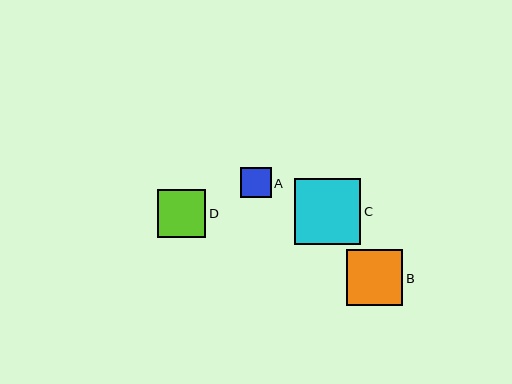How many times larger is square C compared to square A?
Square C is approximately 2.2 times the size of square A.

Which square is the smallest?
Square A is the smallest with a size of approximately 30 pixels.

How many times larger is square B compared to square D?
Square B is approximately 1.2 times the size of square D.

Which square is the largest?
Square C is the largest with a size of approximately 66 pixels.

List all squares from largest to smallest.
From largest to smallest: C, B, D, A.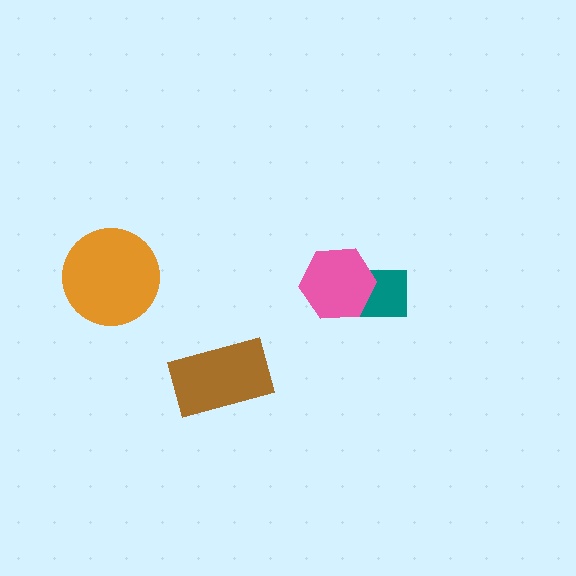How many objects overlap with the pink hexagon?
1 object overlaps with the pink hexagon.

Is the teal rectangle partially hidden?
Yes, it is partially covered by another shape.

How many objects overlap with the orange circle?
0 objects overlap with the orange circle.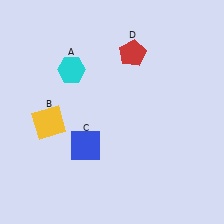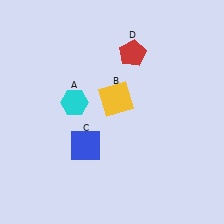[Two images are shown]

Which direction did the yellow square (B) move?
The yellow square (B) moved right.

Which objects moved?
The objects that moved are: the cyan hexagon (A), the yellow square (B).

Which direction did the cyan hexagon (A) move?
The cyan hexagon (A) moved down.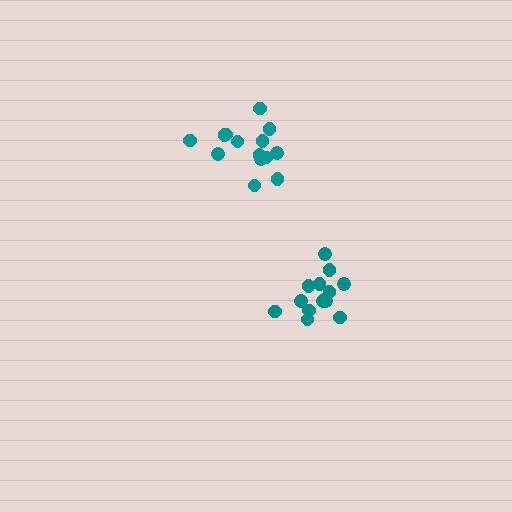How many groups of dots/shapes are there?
There are 2 groups.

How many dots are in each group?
Group 1: 14 dots, Group 2: 14 dots (28 total).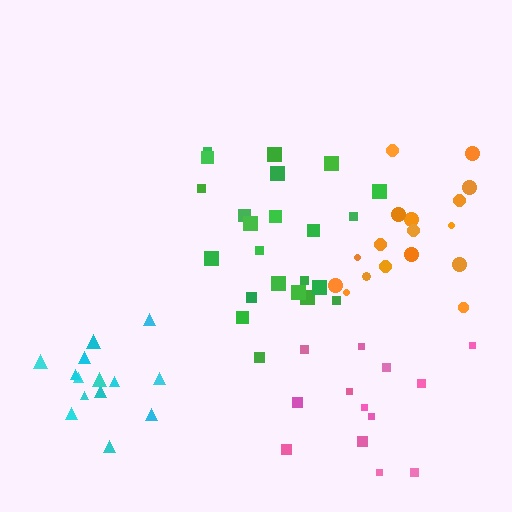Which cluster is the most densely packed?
Cyan.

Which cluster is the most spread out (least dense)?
Pink.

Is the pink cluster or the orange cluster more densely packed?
Orange.